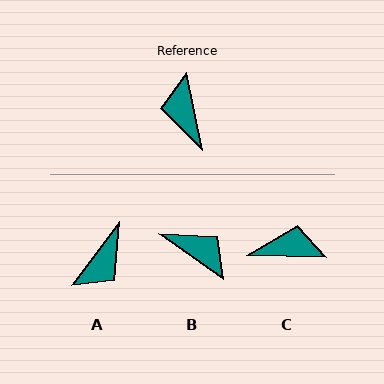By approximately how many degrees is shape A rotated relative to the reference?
Approximately 131 degrees counter-clockwise.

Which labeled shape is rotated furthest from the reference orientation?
B, about 138 degrees away.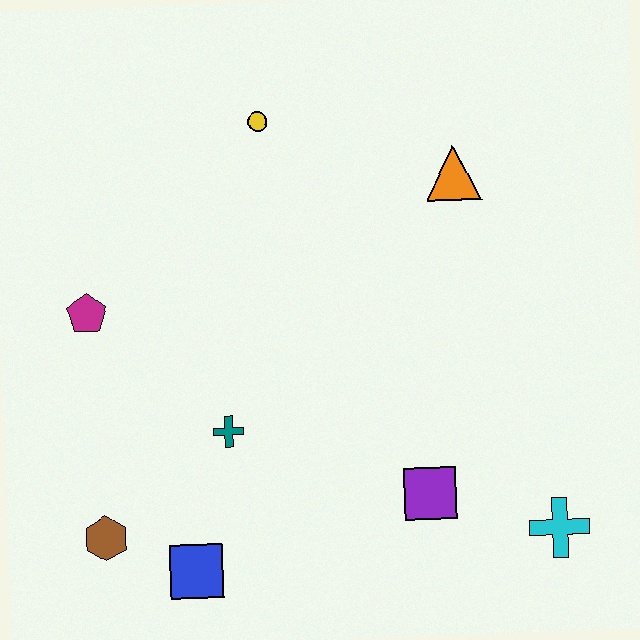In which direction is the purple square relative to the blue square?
The purple square is to the right of the blue square.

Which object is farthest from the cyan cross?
The magenta pentagon is farthest from the cyan cross.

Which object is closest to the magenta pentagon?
The teal cross is closest to the magenta pentagon.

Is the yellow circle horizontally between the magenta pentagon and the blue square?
No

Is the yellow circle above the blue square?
Yes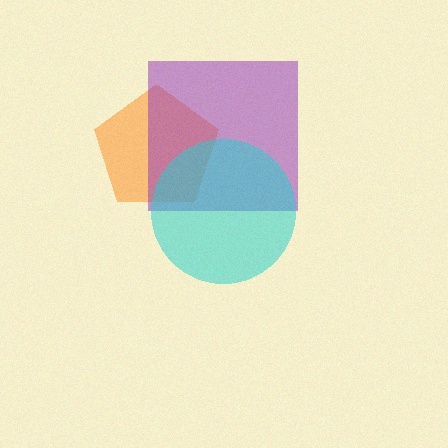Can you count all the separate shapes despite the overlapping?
Yes, there are 3 separate shapes.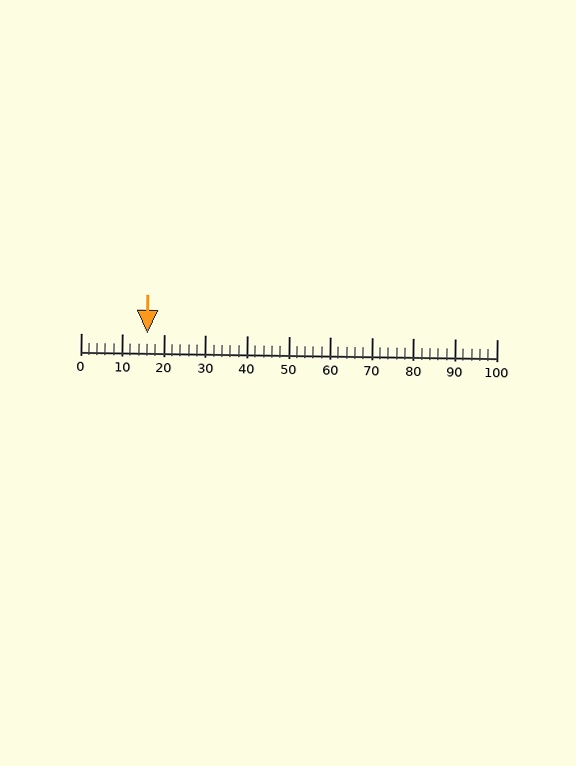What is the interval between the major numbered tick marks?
The major tick marks are spaced 10 units apart.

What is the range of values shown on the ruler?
The ruler shows values from 0 to 100.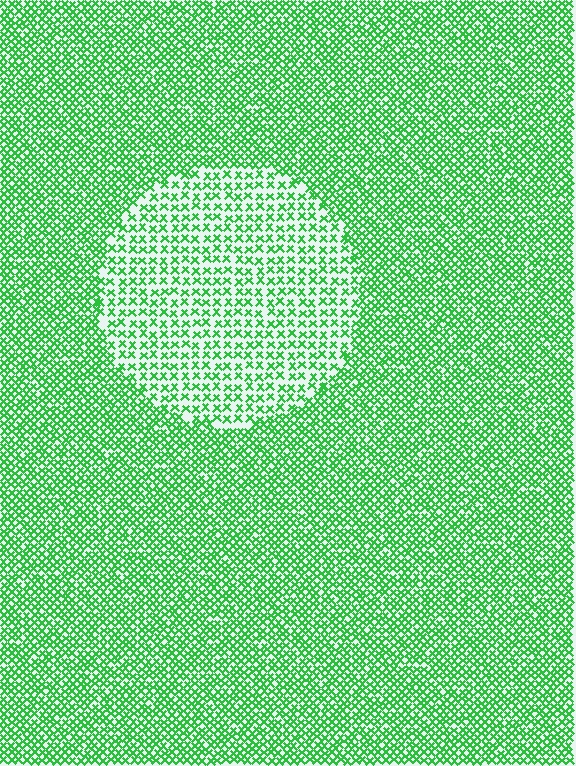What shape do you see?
I see a circle.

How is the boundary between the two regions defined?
The boundary is defined by a change in element density (approximately 1.9x ratio). All elements are the same color, size, and shape.